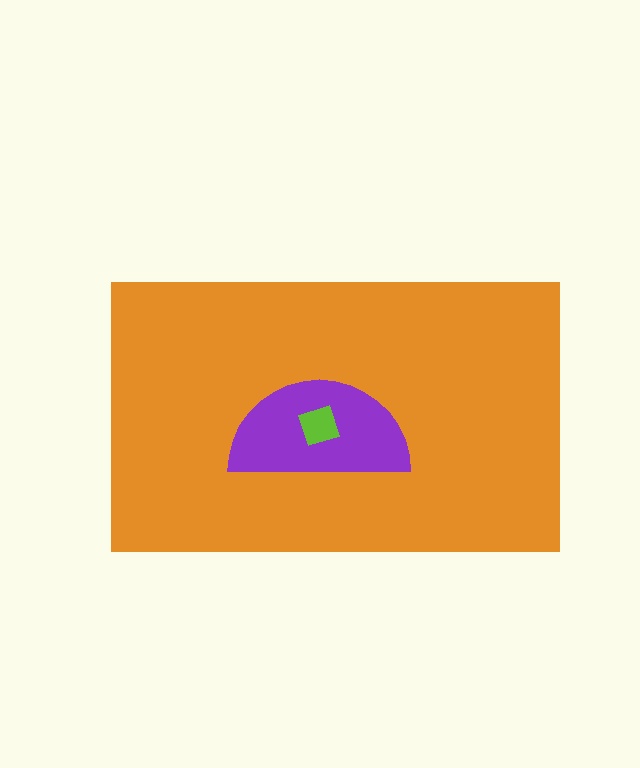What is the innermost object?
The lime diamond.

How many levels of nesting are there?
3.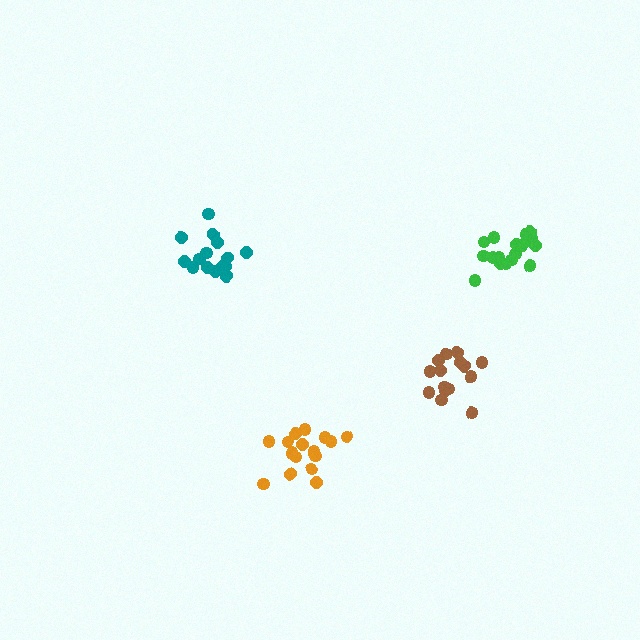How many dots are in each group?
Group 1: 15 dots, Group 2: 15 dots, Group 3: 17 dots, Group 4: 17 dots (64 total).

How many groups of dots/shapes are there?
There are 4 groups.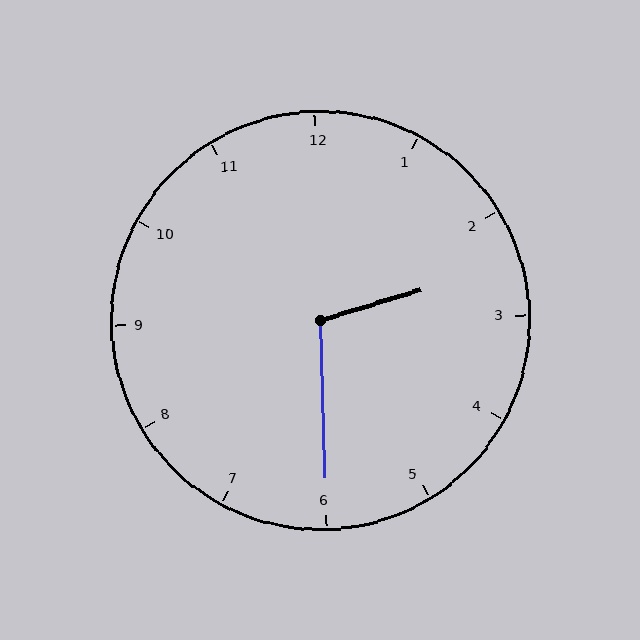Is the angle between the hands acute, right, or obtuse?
It is obtuse.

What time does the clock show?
2:30.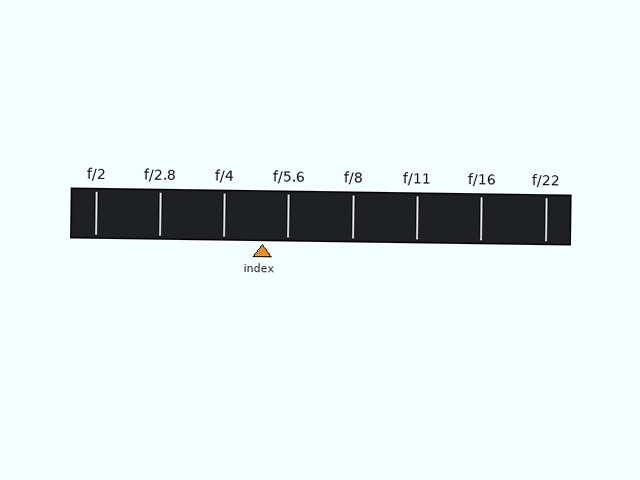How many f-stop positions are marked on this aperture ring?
There are 8 f-stop positions marked.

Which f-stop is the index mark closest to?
The index mark is closest to f/5.6.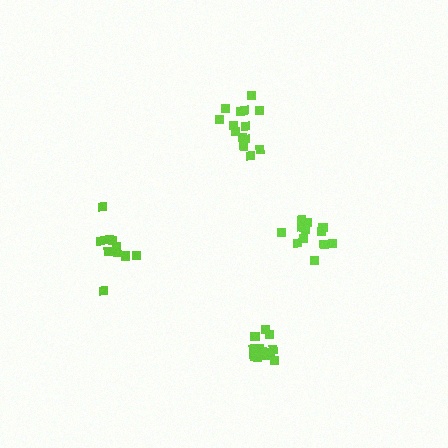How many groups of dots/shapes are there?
There are 4 groups.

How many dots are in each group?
Group 1: 14 dots, Group 2: 10 dots, Group 3: 14 dots, Group 4: 13 dots (51 total).